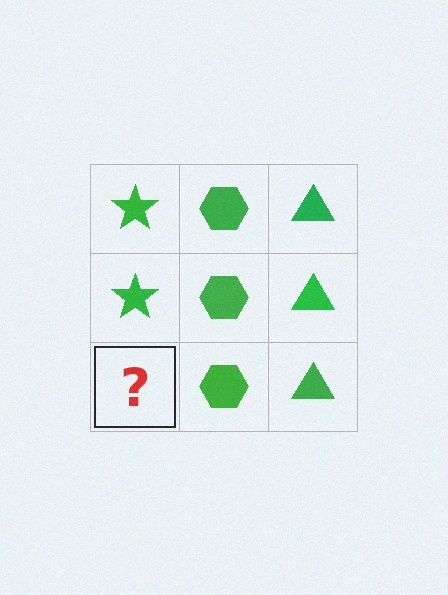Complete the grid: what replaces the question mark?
The question mark should be replaced with a green star.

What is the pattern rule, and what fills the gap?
The rule is that each column has a consistent shape. The gap should be filled with a green star.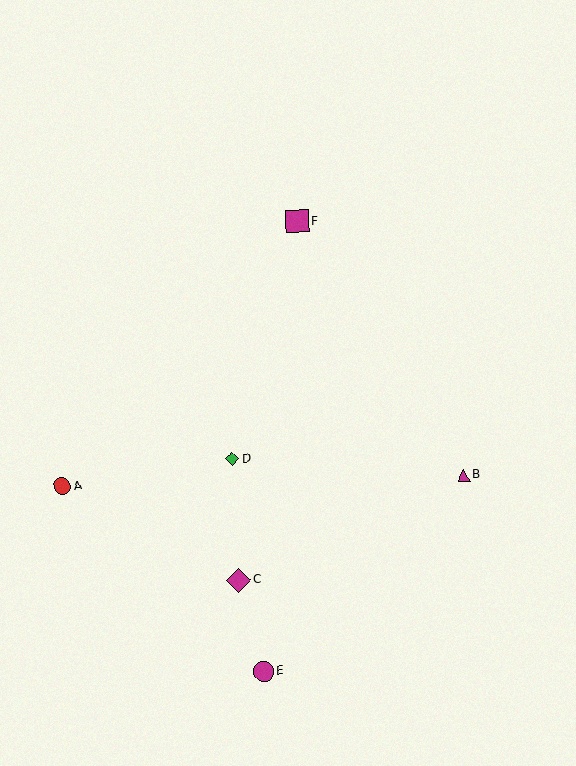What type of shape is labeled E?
Shape E is a magenta circle.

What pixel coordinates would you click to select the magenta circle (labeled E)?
Click at (263, 671) to select the magenta circle E.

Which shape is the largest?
The magenta diamond (labeled C) is the largest.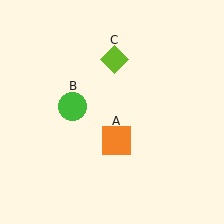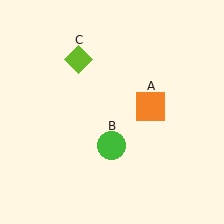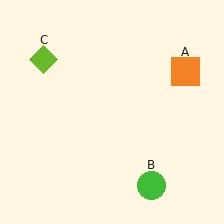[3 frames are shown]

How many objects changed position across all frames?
3 objects changed position: orange square (object A), green circle (object B), lime diamond (object C).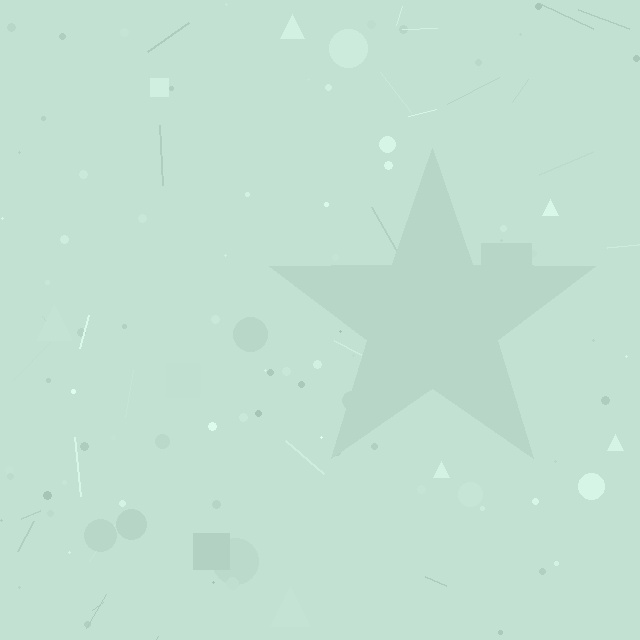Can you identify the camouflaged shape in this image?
The camouflaged shape is a star.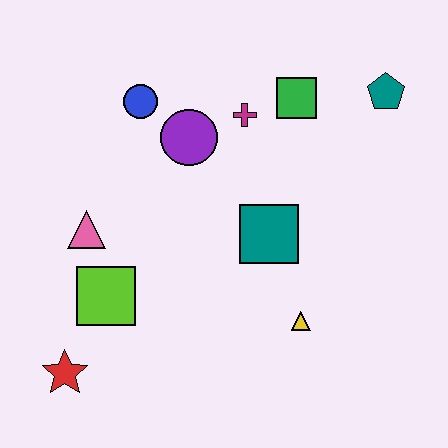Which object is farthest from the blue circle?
The red star is farthest from the blue circle.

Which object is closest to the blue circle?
The purple circle is closest to the blue circle.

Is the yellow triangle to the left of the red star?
No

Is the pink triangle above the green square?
No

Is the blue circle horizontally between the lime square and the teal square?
Yes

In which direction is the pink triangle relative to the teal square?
The pink triangle is to the left of the teal square.